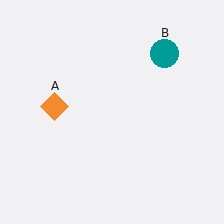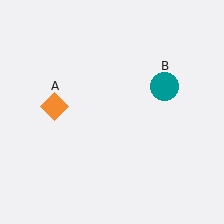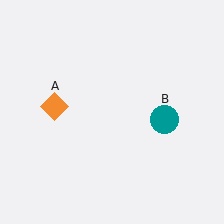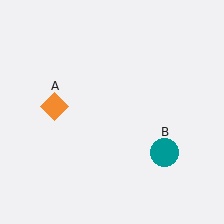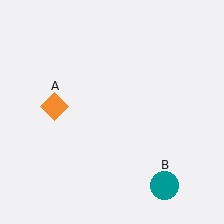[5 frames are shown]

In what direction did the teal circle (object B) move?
The teal circle (object B) moved down.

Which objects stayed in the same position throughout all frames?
Orange diamond (object A) remained stationary.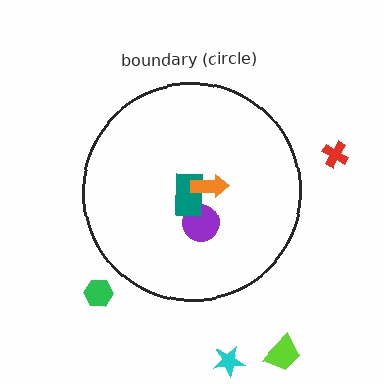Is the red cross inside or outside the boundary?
Outside.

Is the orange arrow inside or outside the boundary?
Inside.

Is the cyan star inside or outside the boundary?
Outside.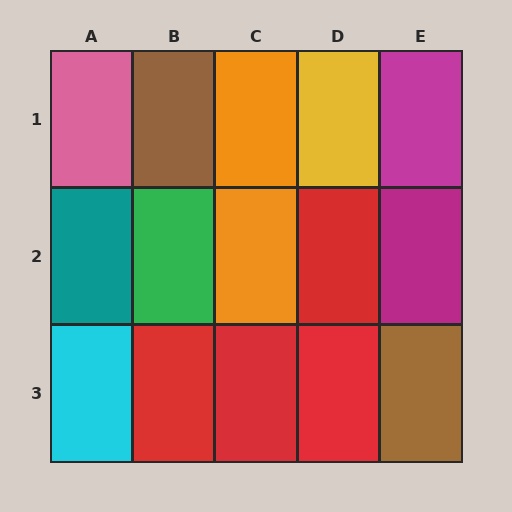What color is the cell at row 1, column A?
Pink.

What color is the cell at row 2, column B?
Green.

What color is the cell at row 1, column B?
Brown.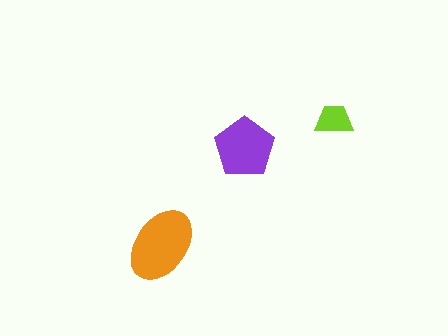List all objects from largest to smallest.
The orange ellipse, the purple pentagon, the lime trapezoid.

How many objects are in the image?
There are 3 objects in the image.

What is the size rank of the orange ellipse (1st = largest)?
1st.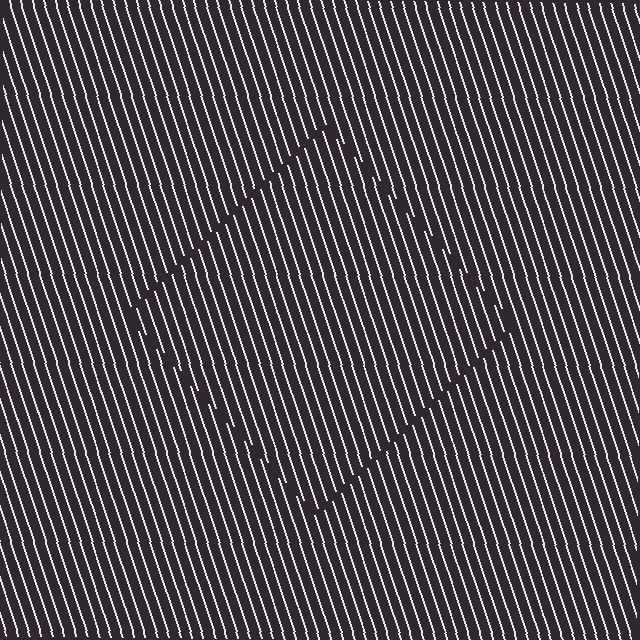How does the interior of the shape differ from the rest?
The interior of the shape contains the same grating, shifted by half a period — the contour is defined by the phase discontinuity where line-ends from the inner and outer gratings abut.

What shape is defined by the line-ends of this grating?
An illusory square. The interior of the shape contains the same grating, shifted by half a period — the contour is defined by the phase discontinuity where line-ends from the inner and outer gratings abut.